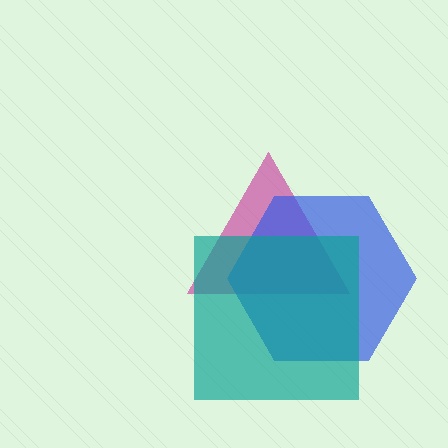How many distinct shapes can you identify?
There are 3 distinct shapes: a magenta triangle, a blue hexagon, a teal square.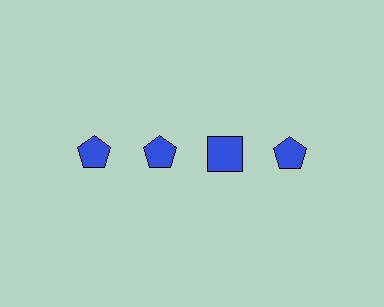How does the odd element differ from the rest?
It has a different shape: square instead of pentagon.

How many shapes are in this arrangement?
There are 4 shapes arranged in a grid pattern.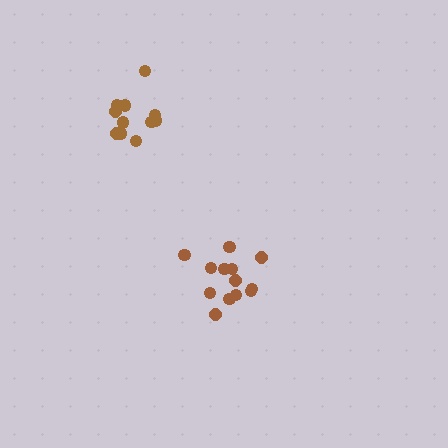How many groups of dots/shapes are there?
There are 2 groups.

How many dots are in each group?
Group 1: 13 dots, Group 2: 11 dots (24 total).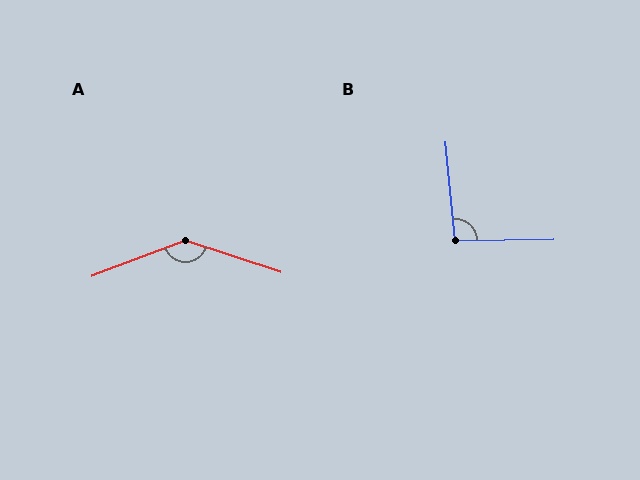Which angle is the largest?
A, at approximately 141 degrees.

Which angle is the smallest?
B, at approximately 95 degrees.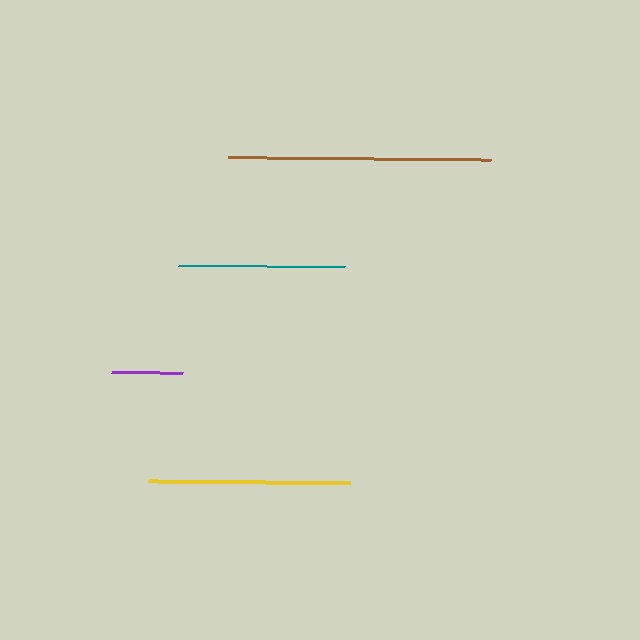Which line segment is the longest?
The brown line is the longest at approximately 262 pixels.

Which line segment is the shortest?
The purple line is the shortest at approximately 71 pixels.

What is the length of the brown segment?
The brown segment is approximately 262 pixels long.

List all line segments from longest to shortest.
From longest to shortest: brown, yellow, teal, purple.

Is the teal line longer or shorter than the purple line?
The teal line is longer than the purple line.